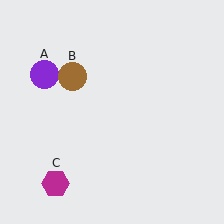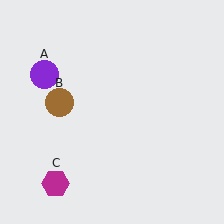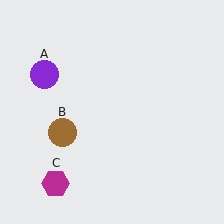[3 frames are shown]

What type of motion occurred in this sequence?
The brown circle (object B) rotated counterclockwise around the center of the scene.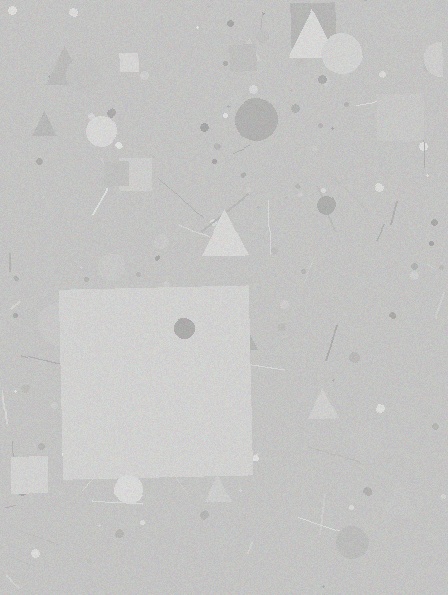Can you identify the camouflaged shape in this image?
The camouflaged shape is a square.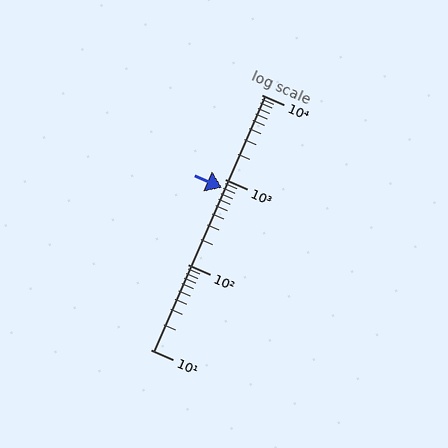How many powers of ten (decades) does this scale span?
The scale spans 3 decades, from 10 to 10000.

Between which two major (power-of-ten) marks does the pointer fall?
The pointer is between 100 and 1000.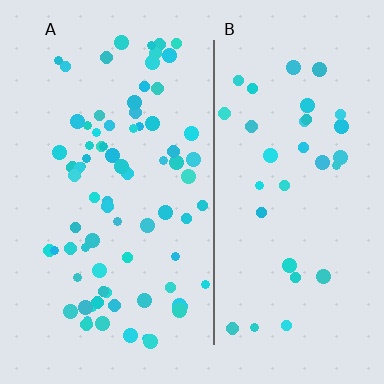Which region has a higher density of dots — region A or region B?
A (the left).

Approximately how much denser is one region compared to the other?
Approximately 2.3× — region A over region B.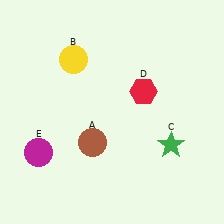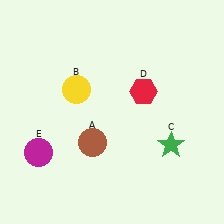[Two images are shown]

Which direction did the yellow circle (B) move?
The yellow circle (B) moved down.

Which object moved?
The yellow circle (B) moved down.